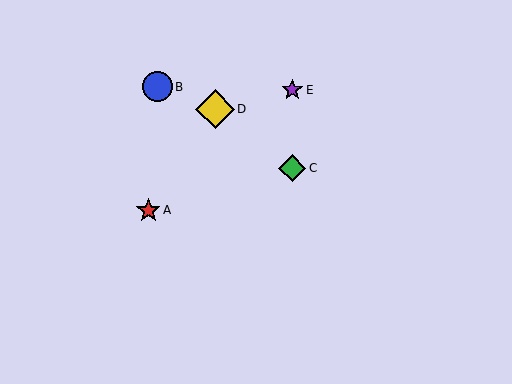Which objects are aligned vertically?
Objects C, E are aligned vertically.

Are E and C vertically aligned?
Yes, both are at x≈292.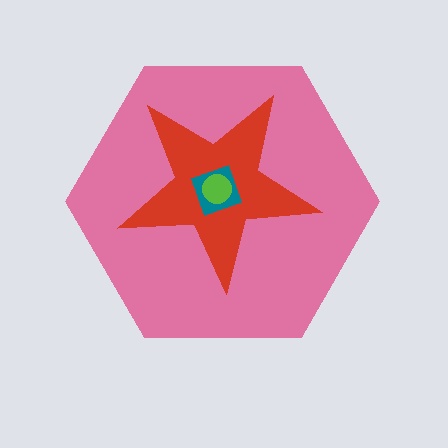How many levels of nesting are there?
4.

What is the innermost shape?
The lime circle.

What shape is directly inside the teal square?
The lime circle.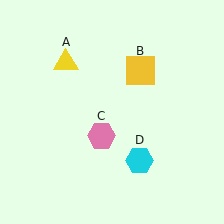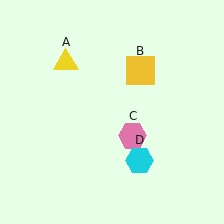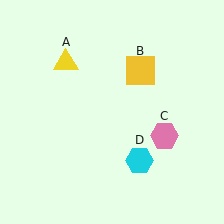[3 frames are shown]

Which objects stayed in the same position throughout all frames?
Yellow triangle (object A) and yellow square (object B) and cyan hexagon (object D) remained stationary.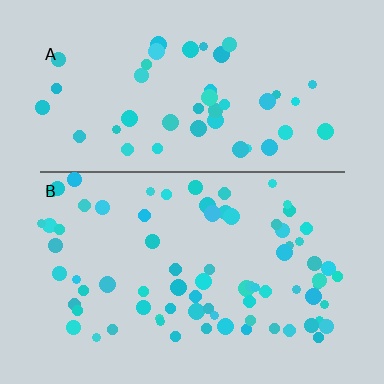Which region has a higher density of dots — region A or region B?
B (the bottom).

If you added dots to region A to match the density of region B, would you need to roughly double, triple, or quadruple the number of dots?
Approximately double.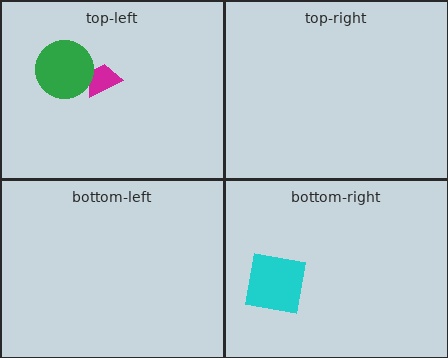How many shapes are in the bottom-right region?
1.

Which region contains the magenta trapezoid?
The top-left region.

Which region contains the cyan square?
The bottom-right region.